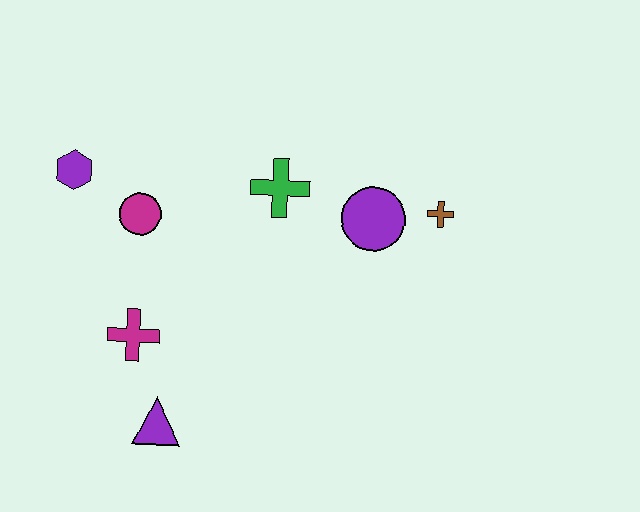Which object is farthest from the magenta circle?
The brown cross is farthest from the magenta circle.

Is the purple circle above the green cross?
No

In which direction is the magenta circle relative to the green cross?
The magenta circle is to the left of the green cross.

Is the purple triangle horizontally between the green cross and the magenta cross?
Yes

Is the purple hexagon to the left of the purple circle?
Yes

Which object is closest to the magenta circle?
The purple hexagon is closest to the magenta circle.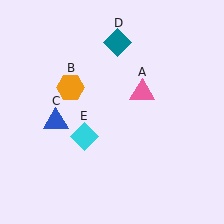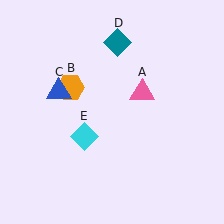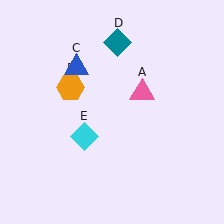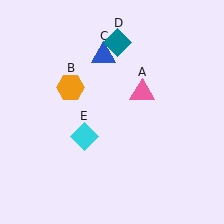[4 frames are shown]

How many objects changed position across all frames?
1 object changed position: blue triangle (object C).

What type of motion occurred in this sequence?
The blue triangle (object C) rotated clockwise around the center of the scene.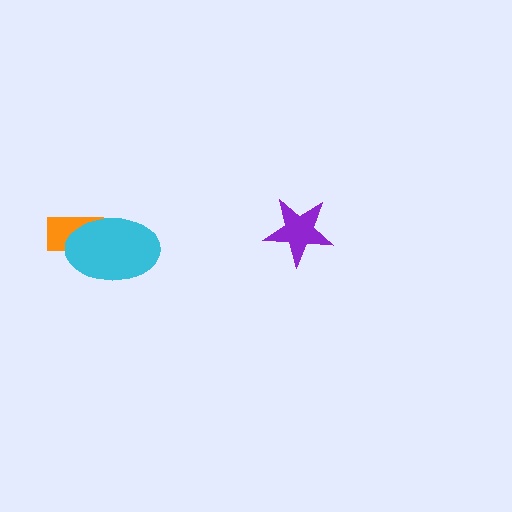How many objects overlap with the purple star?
0 objects overlap with the purple star.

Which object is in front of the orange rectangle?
The cyan ellipse is in front of the orange rectangle.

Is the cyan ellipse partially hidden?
No, no other shape covers it.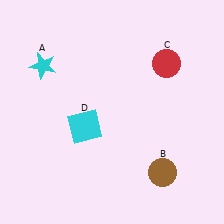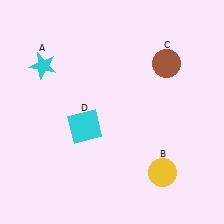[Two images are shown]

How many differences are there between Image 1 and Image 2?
There are 2 differences between the two images.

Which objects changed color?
B changed from brown to yellow. C changed from red to brown.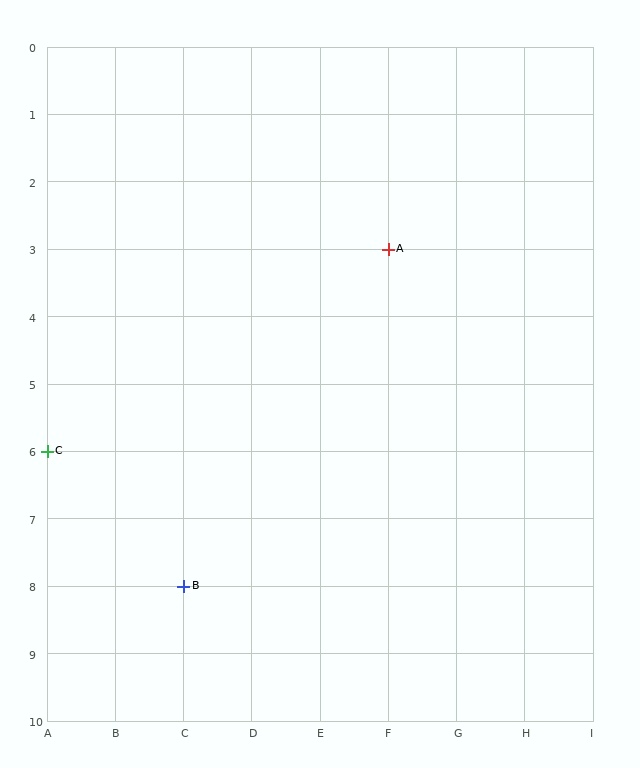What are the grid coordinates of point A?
Point A is at grid coordinates (F, 3).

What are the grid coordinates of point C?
Point C is at grid coordinates (A, 6).